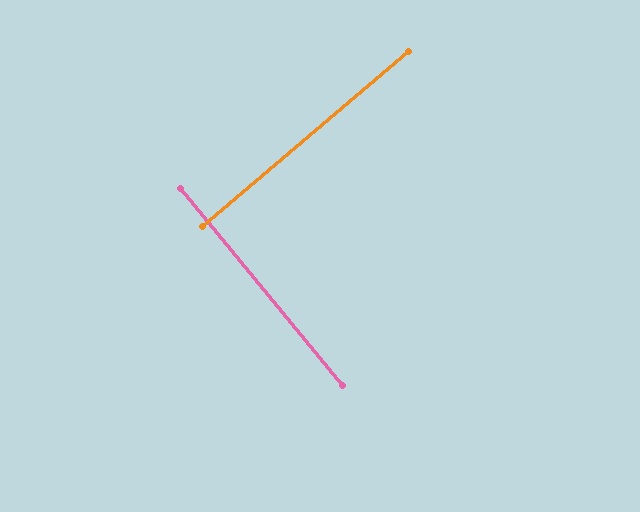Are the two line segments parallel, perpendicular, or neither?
Perpendicular — they meet at approximately 89°.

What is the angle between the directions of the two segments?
Approximately 89 degrees.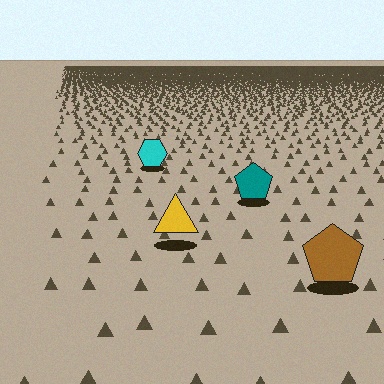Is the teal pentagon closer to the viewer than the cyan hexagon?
Yes. The teal pentagon is closer — you can tell from the texture gradient: the ground texture is coarser near it.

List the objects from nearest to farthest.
From nearest to farthest: the brown pentagon, the yellow triangle, the teal pentagon, the cyan hexagon.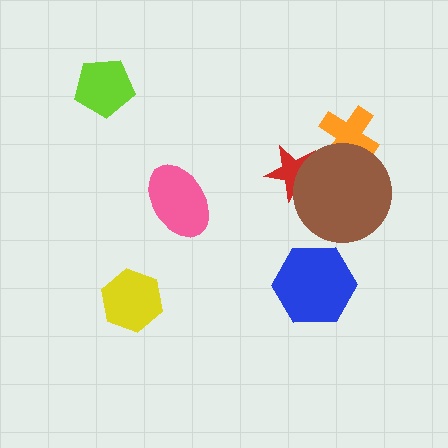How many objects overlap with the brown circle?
2 objects overlap with the brown circle.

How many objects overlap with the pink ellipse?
0 objects overlap with the pink ellipse.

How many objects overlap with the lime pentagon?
0 objects overlap with the lime pentagon.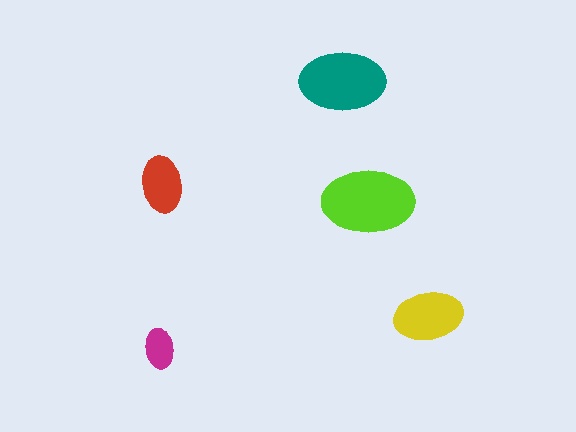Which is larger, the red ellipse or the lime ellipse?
The lime one.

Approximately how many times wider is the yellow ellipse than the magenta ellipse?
About 1.5 times wider.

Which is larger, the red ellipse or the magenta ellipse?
The red one.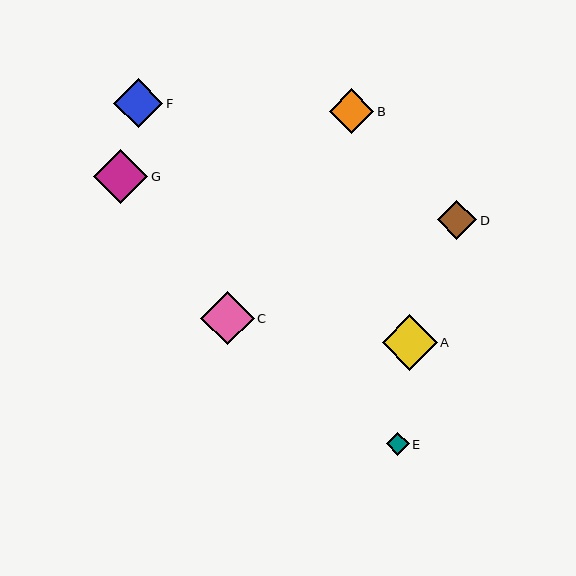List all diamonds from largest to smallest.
From largest to smallest: A, G, C, F, B, D, E.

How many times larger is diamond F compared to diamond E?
Diamond F is approximately 2.1 times the size of diamond E.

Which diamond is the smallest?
Diamond E is the smallest with a size of approximately 23 pixels.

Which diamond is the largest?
Diamond A is the largest with a size of approximately 55 pixels.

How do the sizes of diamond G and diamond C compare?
Diamond G and diamond C are approximately the same size.